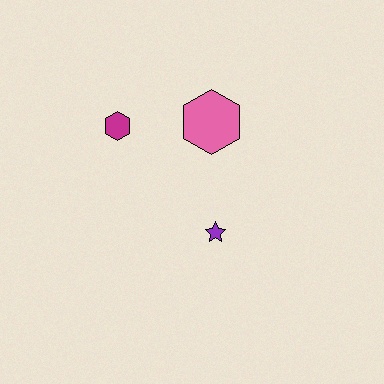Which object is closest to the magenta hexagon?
The pink hexagon is closest to the magenta hexagon.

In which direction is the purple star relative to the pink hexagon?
The purple star is below the pink hexagon.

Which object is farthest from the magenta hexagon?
The purple star is farthest from the magenta hexagon.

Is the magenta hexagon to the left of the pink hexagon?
Yes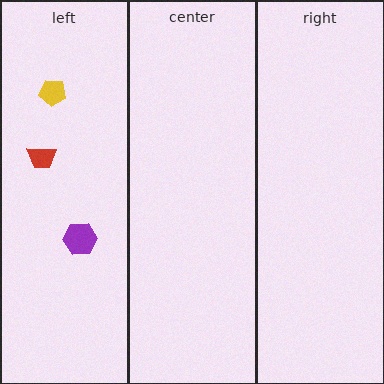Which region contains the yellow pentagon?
The left region.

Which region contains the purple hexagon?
The left region.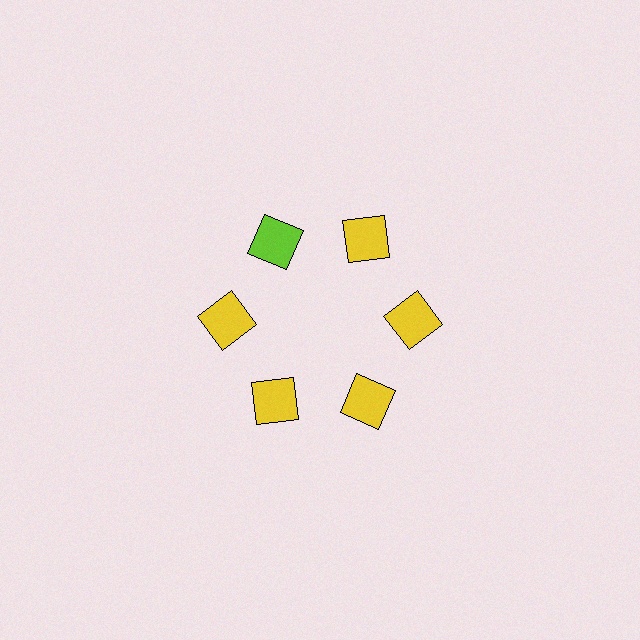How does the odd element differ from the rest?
It has a different color: lime instead of yellow.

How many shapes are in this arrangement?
There are 6 shapes arranged in a ring pattern.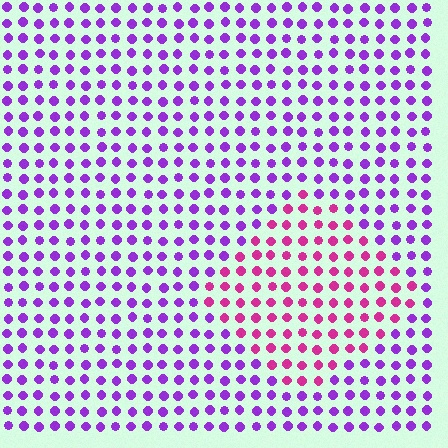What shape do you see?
I see a diamond.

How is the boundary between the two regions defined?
The boundary is defined purely by a slight shift in hue (about 44 degrees). Spacing, size, and orientation are identical on both sides.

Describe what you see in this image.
The image is filled with small purple elements in a uniform arrangement. A diamond-shaped region is visible where the elements are tinted to a slightly different hue, forming a subtle color boundary.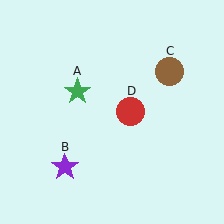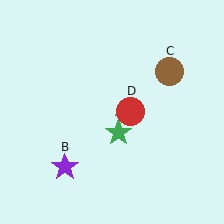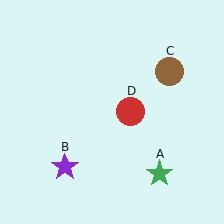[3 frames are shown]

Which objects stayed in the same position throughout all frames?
Purple star (object B) and brown circle (object C) and red circle (object D) remained stationary.